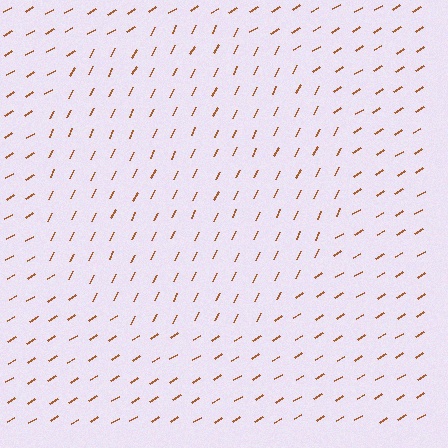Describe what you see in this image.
The image is filled with small brown line segments. A circle region in the image has lines oriented differently from the surrounding lines, creating a visible texture boundary.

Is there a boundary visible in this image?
Yes, there is a texture boundary formed by a change in line orientation.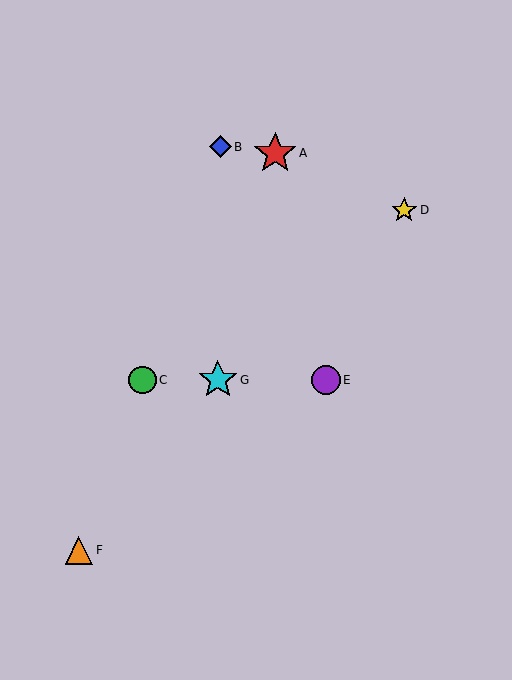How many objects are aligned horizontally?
3 objects (C, E, G) are aligned horizontally.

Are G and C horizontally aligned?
Yes, both are at y≈380.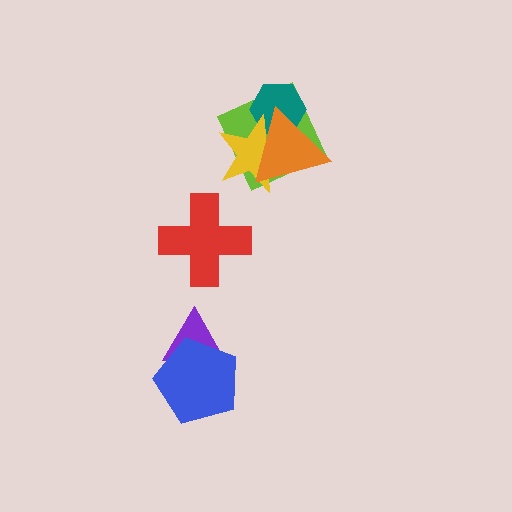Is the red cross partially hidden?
No, no other shape covers it.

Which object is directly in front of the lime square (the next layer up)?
The teal hexagon is directly in front of the lime square.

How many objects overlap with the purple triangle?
1 object overlaps with the purple triangle.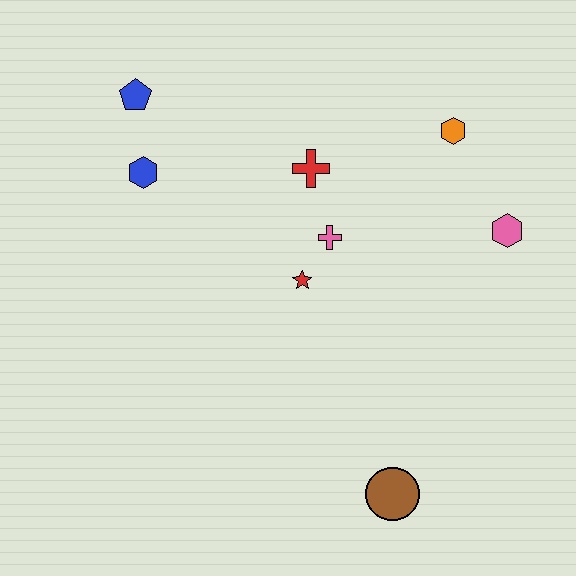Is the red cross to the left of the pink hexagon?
Yes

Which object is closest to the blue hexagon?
The blue pentagon is closest to the blue hexagon.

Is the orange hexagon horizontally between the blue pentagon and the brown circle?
No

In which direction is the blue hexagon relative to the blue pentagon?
The blue hexagon is below the blue pentagon.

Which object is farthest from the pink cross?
The brown circle is farthest from the pink cross.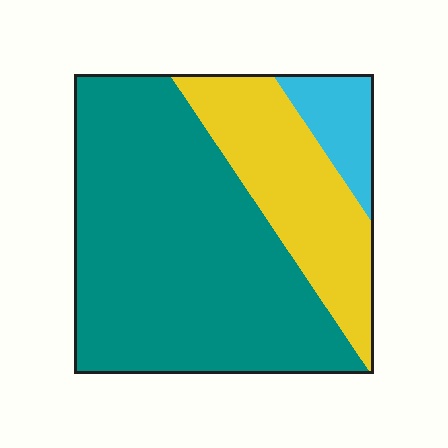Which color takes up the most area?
Teal, at roughly 65%.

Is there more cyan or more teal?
Teal.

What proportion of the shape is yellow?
Yellow takes up between a sixth and a third of the shape.